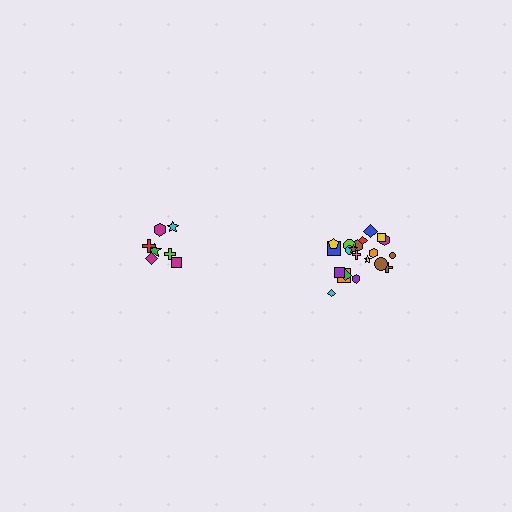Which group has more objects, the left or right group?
The right group.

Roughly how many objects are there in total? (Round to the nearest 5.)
Roughly 30 objects in total.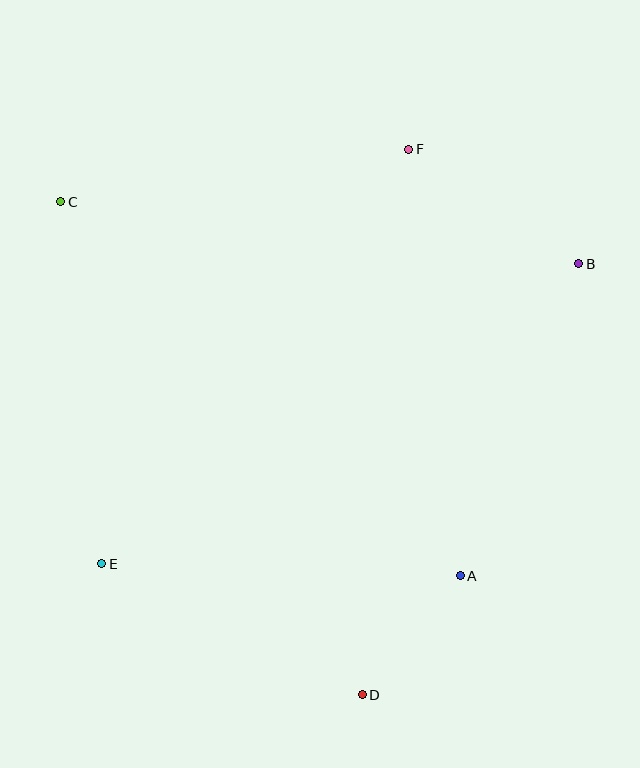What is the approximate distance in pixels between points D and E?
The distance between D and E is approximately 291 pixels.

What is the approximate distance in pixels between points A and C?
The distance between A and C is approximately 547 pixels.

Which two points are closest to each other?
Points A and D are closest to each other.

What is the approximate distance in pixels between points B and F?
The distance between B and F is approximately 205 pixels.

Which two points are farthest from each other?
Points C and D are farthest from each other.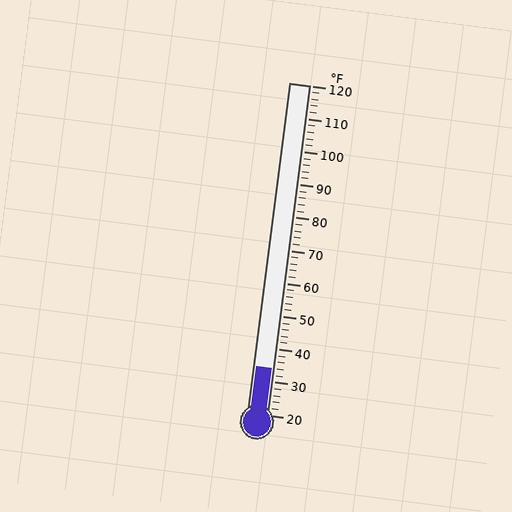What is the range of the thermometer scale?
The thermometer scale ranges from 20°F to 120°F.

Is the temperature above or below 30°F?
The temperature is above 30°F.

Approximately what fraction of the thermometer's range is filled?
The thermometer is filled to approximately 15% of its range.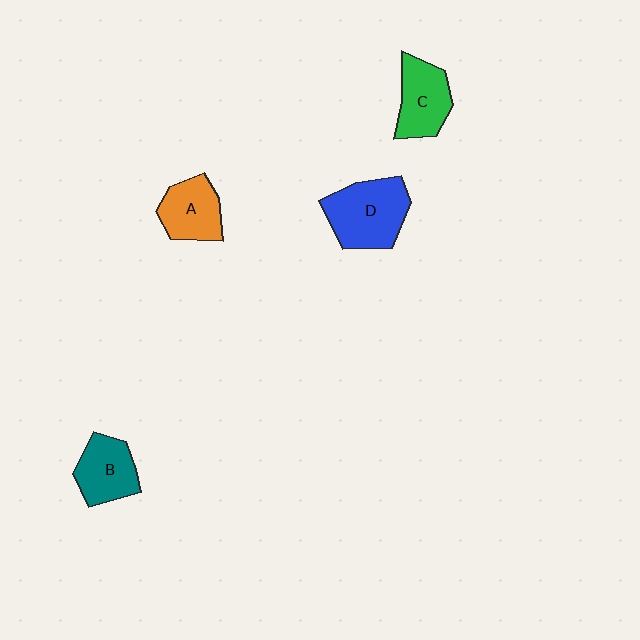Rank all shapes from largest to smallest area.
From largest to smallest: D (blue), C (green), B (teal), A (orange).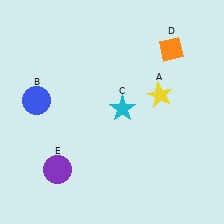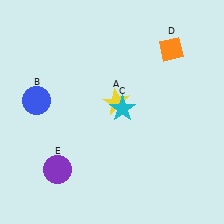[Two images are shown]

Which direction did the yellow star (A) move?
The yellow star (A) moved left.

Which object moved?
The yellow star (A) moved left.